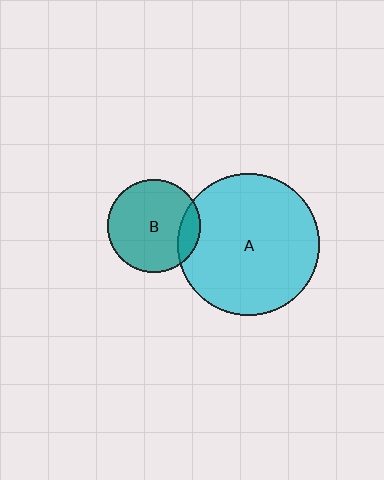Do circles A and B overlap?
Yes.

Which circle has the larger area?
Circle A (cyan).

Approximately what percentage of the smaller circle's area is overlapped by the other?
Approximately 15%.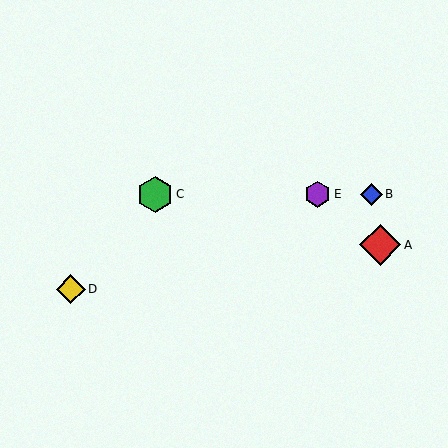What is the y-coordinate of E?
Object E is at y≈194.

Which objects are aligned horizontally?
Objects B, C, E are aligned horizontally.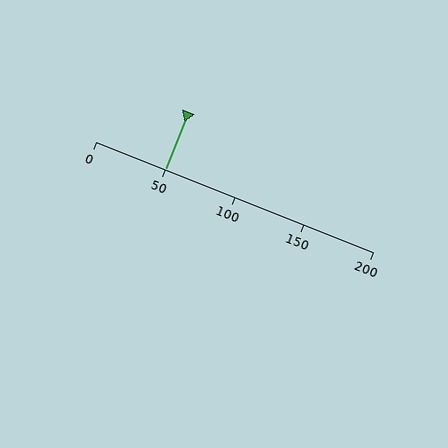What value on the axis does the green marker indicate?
The marker indicates approximately 50.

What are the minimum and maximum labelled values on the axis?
The axis runs from 0 to 200.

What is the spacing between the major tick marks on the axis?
The major ticks are spaced 50 apart.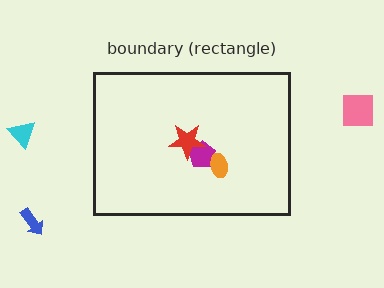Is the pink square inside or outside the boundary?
Outside.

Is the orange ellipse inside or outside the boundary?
Inside.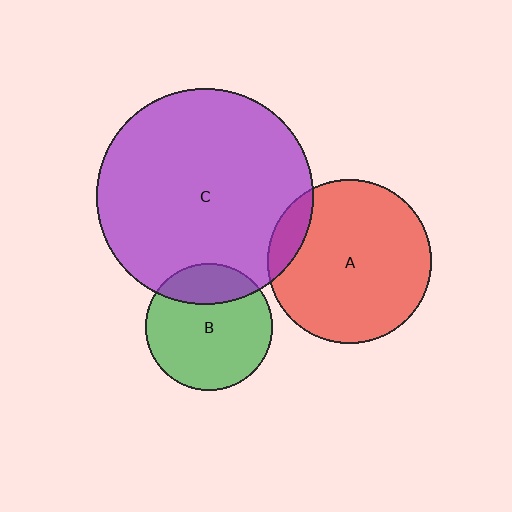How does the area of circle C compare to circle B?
Approximately 2.9 times.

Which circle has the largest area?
Circle C (purple).